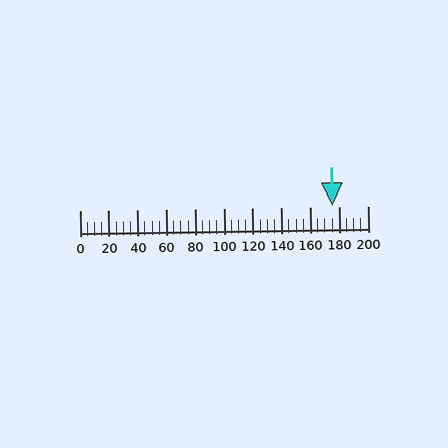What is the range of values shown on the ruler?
The ruler shows values from 0 to 200.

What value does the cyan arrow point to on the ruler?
The cyan arrow points to approximately 175.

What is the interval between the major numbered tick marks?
The major tick marks are spaced 20 units apart.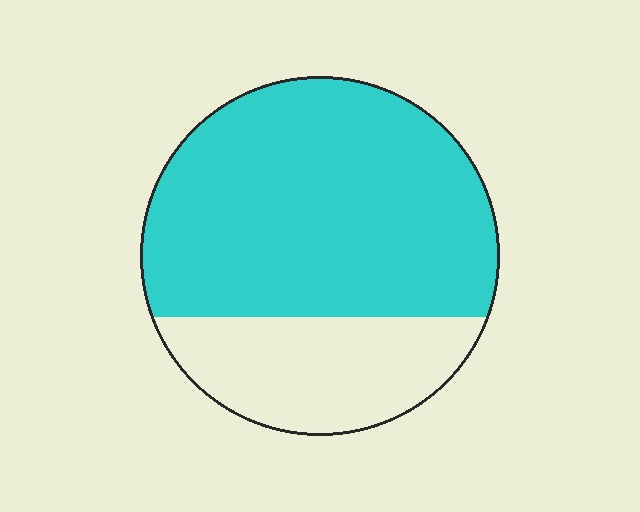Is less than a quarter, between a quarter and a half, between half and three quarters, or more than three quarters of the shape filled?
Between half and three quarters.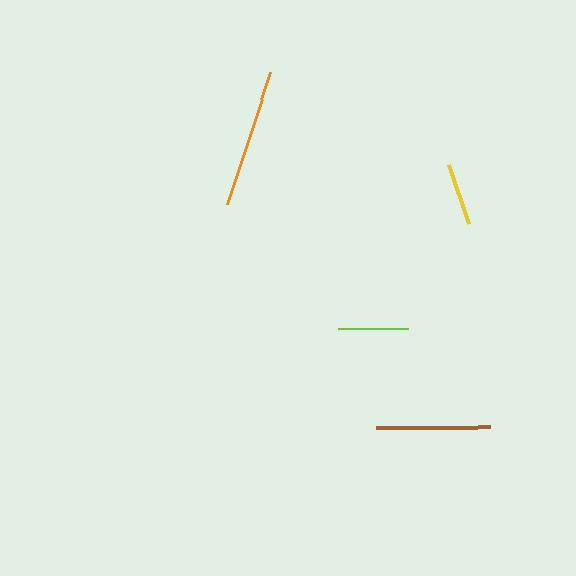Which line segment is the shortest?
The yellow line is the shortest at approximately 62 pixels.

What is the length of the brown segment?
The brown segment is approximately 114 pixels long.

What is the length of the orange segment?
The orange segment is approximately 139 pixels long.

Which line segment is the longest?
The orange line is the longest at approximately 139 pixels.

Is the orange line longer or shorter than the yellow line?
The orange line is longer than the yellow line.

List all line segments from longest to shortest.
From longest to shortest: orange, brown, lime, yellow.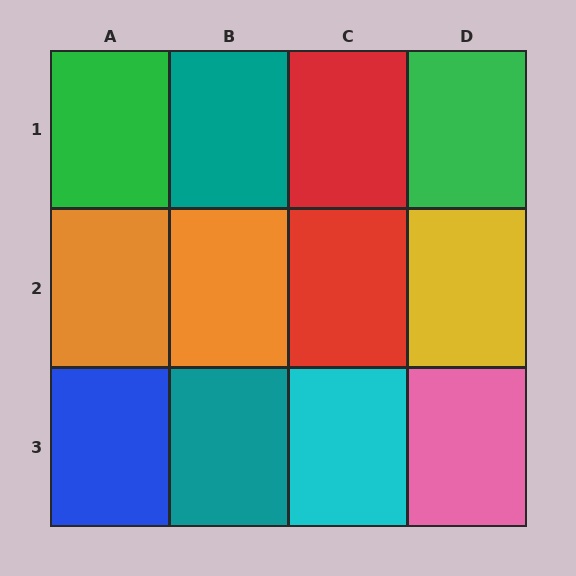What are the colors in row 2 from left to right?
Orange, orange, red, yellow.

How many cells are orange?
2 cells are orange.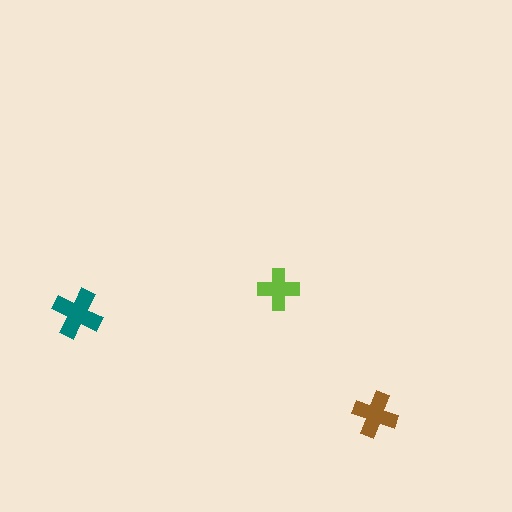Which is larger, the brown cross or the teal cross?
The teal one.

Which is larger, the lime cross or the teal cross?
The teal one.